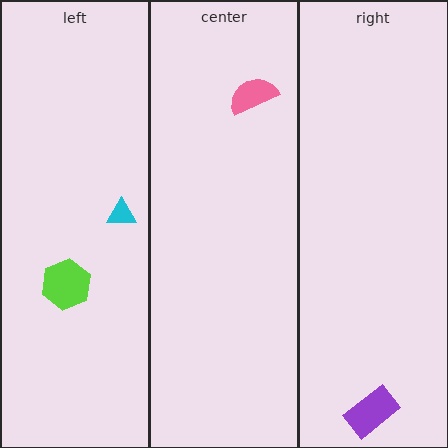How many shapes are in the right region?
1.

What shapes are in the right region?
The purple rectangle.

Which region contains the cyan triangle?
The left region.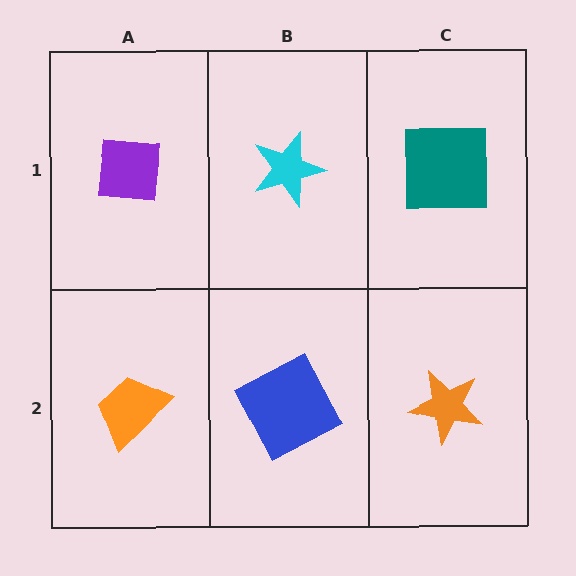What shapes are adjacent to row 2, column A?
A purple square (row 1, column A), a blue square (row 2, column B).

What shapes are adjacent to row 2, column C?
A teal square (row 1, column C), a blue square (row 2, column B).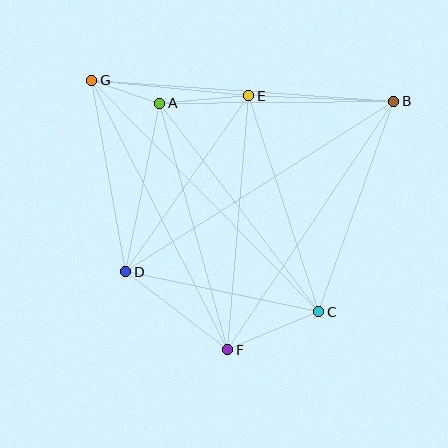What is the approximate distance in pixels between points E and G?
The distance between E and G is approximately 158 pixels.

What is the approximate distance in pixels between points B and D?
The distance between B and D is approximately 317 pixels.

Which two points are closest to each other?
Points A and G are closest to each other.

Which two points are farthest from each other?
Points C and G are farthest from each other.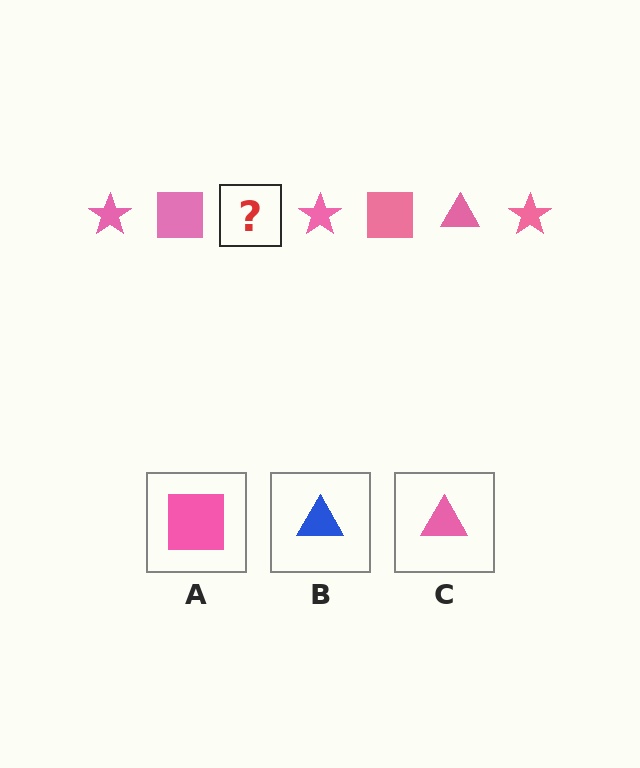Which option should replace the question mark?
Option C.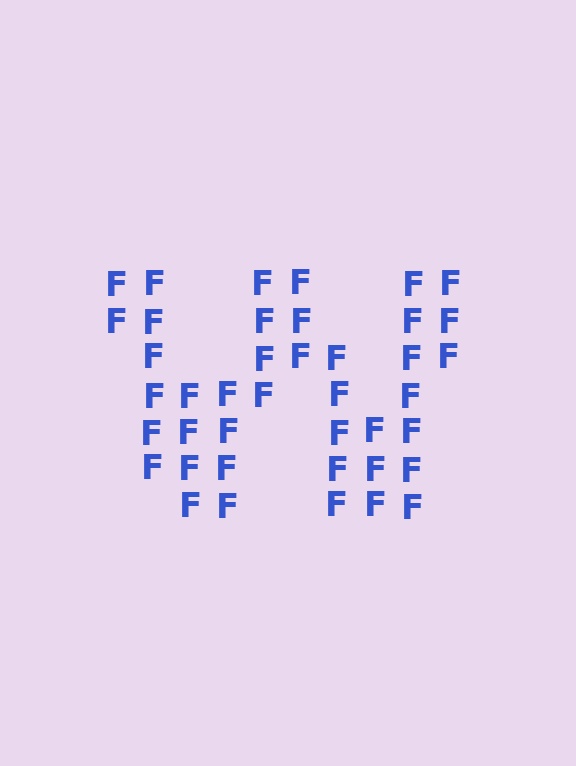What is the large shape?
The large shape is the letter W.